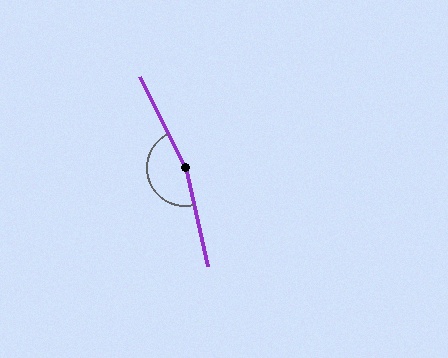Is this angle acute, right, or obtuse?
It is obtuse.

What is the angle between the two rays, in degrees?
Approximately 166 degrees.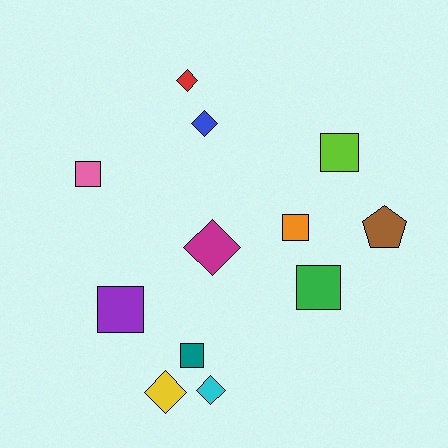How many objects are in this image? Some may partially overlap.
There are 12 objects.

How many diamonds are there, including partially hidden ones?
There are 5 diamonds.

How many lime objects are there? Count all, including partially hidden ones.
There is 1 lime object.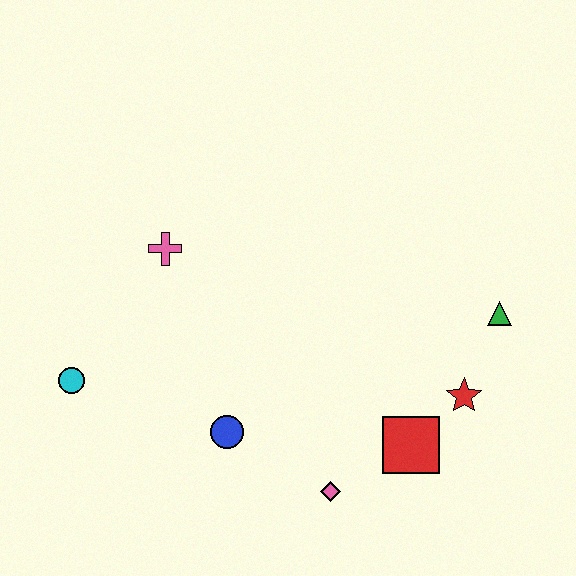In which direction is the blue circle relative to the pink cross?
The blue circle is below the pink cross.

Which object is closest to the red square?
The red star is closest to the red square.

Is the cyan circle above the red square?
Yes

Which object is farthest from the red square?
The cyan circle is farthest from the red square.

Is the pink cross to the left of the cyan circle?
No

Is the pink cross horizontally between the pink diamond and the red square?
No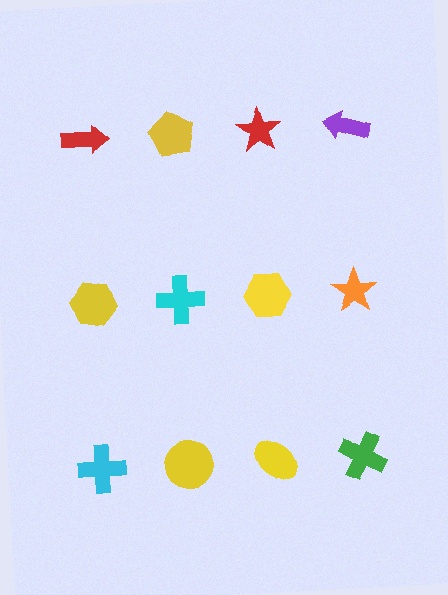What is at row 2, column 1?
A yellow hexagon.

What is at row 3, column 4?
A green cross.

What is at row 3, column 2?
A yellow circle.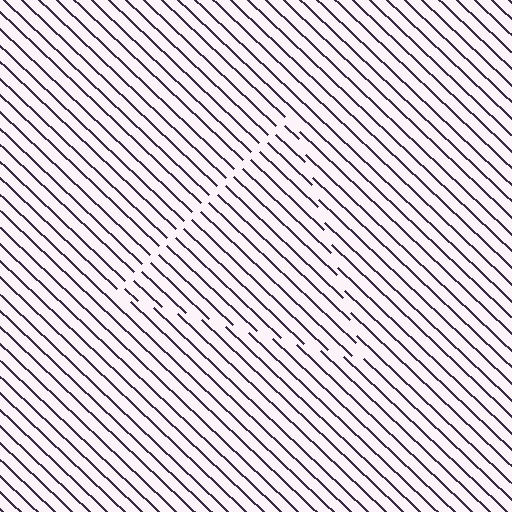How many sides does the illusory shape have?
3 sides — the line-ends trace a triangle.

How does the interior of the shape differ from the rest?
The interior of the shape contains the same grating, shifted by half a period — the contour is defined by the phase discontinuity where line-ends from the inner and outer gratings abut.